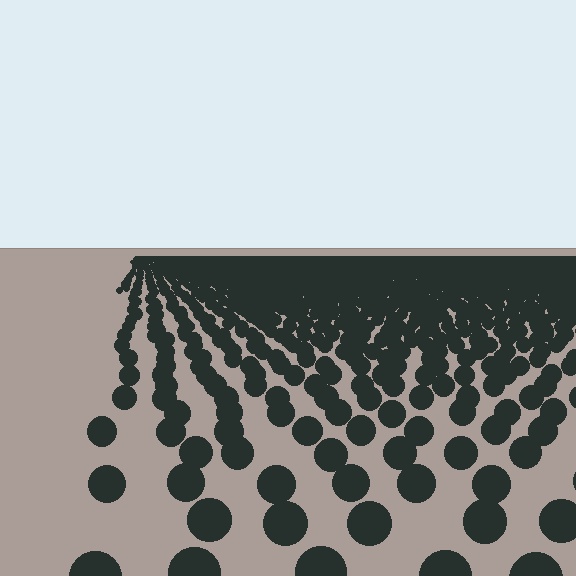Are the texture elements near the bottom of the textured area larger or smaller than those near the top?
Larger. Near the bottom, elements are closer to the viewer and appear at a bigger on-screen size.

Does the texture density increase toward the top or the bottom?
Density increases toward the top.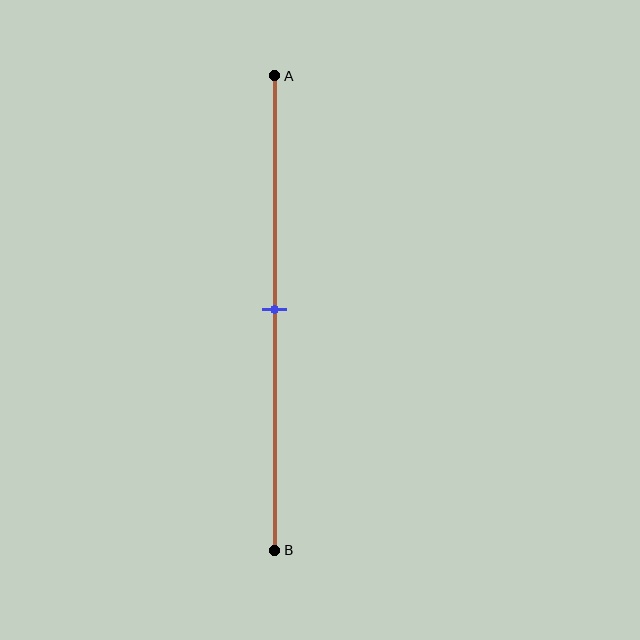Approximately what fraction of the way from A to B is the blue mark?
The blue mark is approximately 50% of the way from A to B.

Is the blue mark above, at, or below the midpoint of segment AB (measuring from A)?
The blue mark is approximately at the midpoint of segment AB.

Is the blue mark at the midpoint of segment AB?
Yes, the mark is approximately at the midpoint.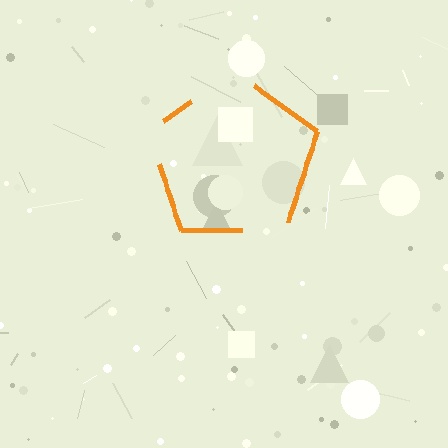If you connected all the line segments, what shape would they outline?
They would outline a pentagon.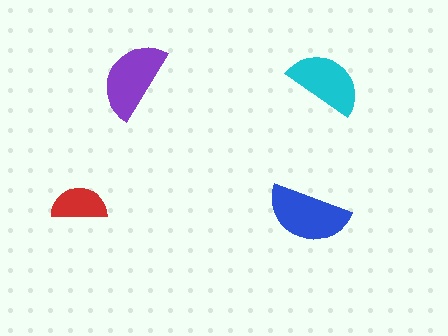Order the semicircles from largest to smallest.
the blue one, the purple one, the cyan one, the red one.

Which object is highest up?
The purple semicircle is topmost.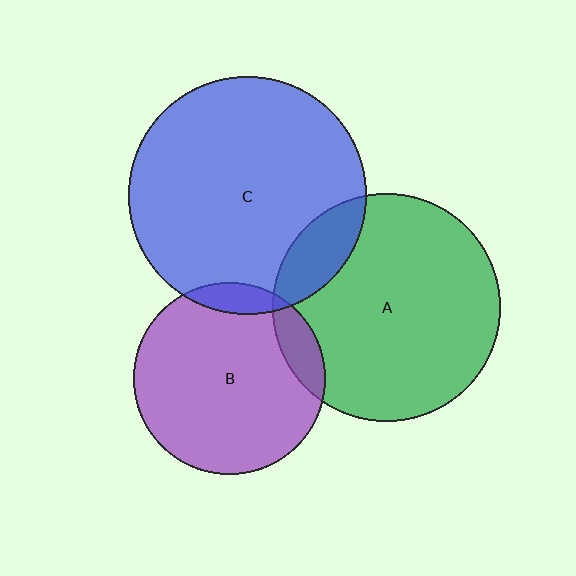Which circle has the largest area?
Circle C (blue).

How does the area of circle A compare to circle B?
Approximately 1.4 times.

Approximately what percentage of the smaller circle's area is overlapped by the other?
Approximately 15%.